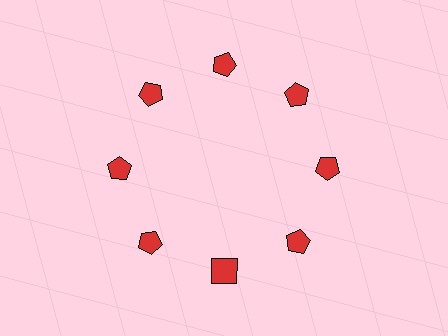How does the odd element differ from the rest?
It has a different shape: square instead of pentagon.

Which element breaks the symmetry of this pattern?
The red square at roughly the 6 o'clock position breaks the symmetry. All other shapes are red pentagons.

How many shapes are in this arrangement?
There are 8 shapes arranged in a ring pattern.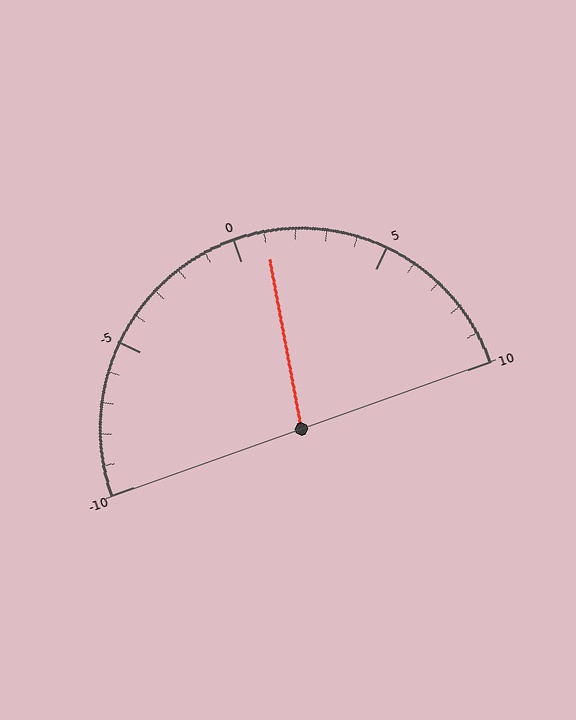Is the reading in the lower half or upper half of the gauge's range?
The reading is in the upper half of the range (-10 to 10).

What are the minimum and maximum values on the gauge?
The gauge ranges from -10 to 10.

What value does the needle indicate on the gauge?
The needle indicates approximately 1.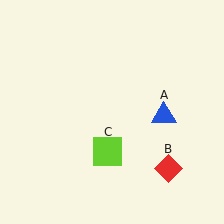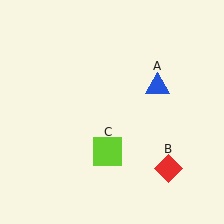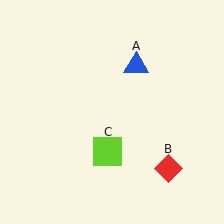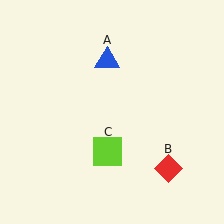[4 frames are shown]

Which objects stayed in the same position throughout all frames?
Red diamond (object B) and lime square (object C) remained stationary.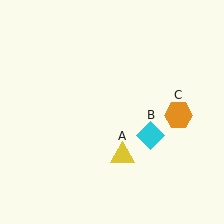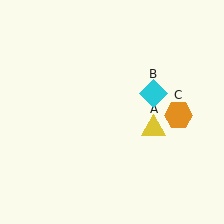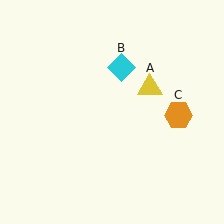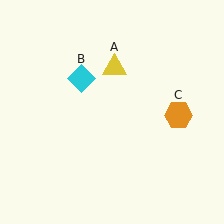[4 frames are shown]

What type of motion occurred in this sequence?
The yellow triangle (object A), cyan diamond (object B) rotated counterclockwise around the center of the scene.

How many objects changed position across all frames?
2 objects changed position: yellow triangle (object A), cyan diamond (object B).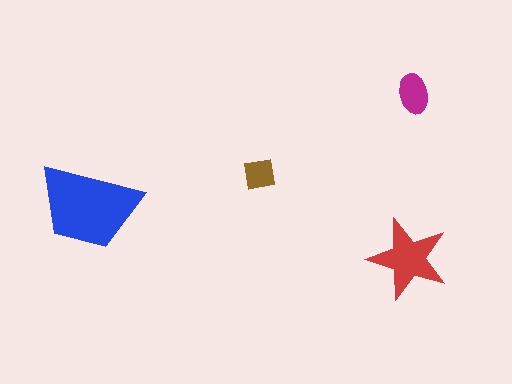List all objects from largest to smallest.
The blue trapezoid, the red star, the magenta ellipse, the brown square.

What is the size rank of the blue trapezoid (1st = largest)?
1st.